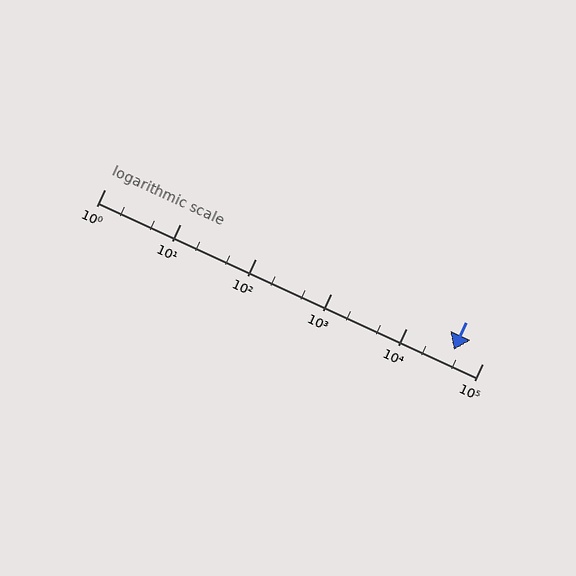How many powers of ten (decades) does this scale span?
The scale spans 5 decades, from 1 to 100000.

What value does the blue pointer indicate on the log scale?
The pointer indicates approximately 42000.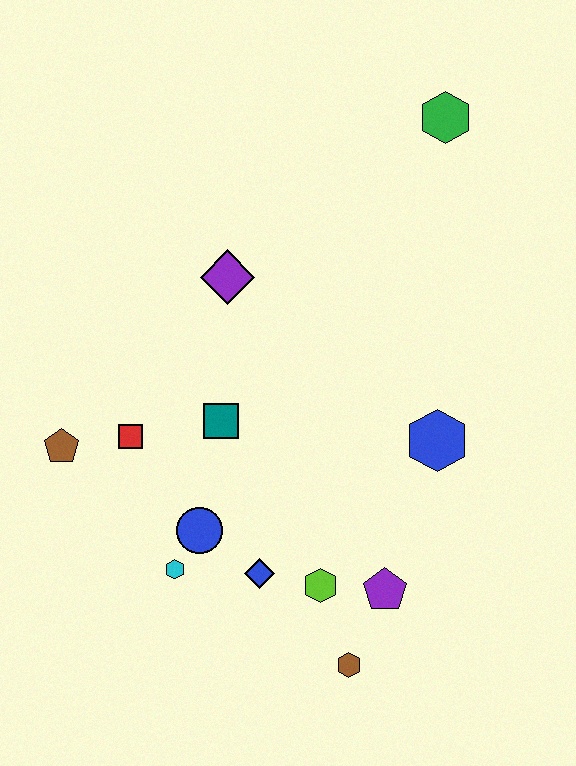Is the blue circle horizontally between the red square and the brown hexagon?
Yes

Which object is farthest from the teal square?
The green hexagon is farthest from the teal square.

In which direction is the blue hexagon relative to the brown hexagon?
The blue hexagon is above the brown hexagon.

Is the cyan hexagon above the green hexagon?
No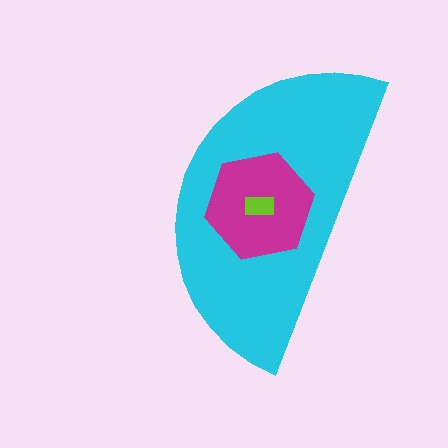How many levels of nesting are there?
3.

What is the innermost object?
The lime rectangle.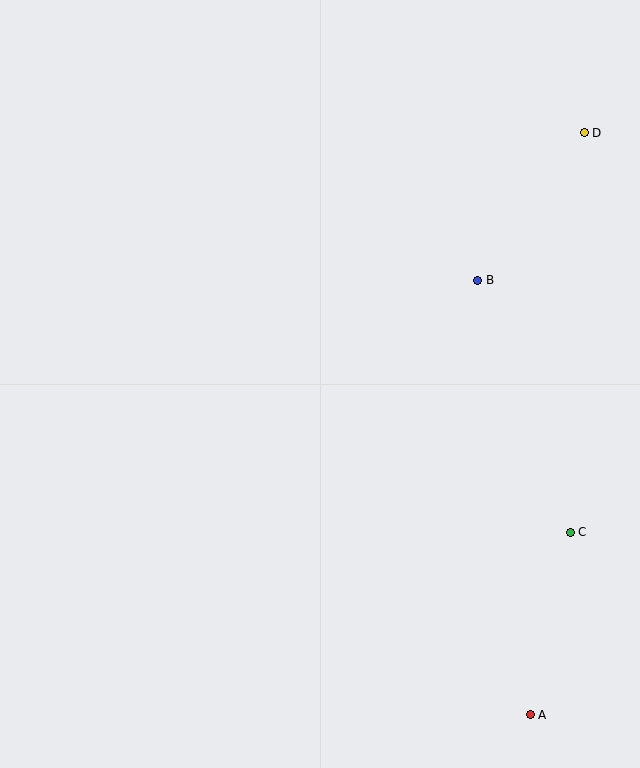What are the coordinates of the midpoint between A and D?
The midpoint between A and D is at (557, 424).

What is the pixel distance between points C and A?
The distance between C and A is 187 pixels.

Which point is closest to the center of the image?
Point B at (478, 280) is closest to the center.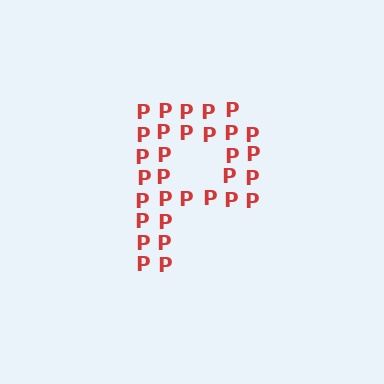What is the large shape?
The large shape is the letter P.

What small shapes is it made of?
It is made of small letter P's.